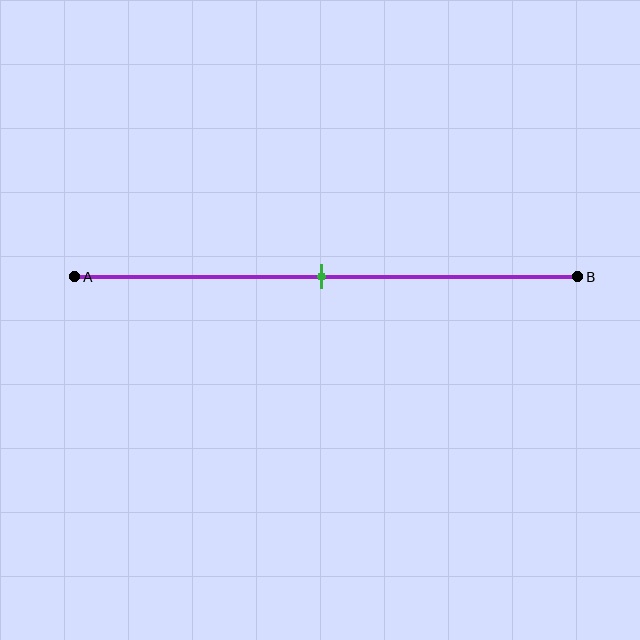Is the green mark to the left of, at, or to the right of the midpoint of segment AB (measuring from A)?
The green mark is approximately at the midpoint of segment AB.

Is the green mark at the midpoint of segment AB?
Yes, the mark is approximately at the midpoint.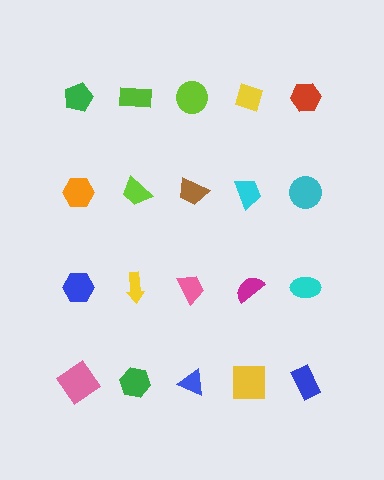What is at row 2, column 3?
A brown trapezoid.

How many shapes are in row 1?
5 shapes.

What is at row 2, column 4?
A cyan trapezoid.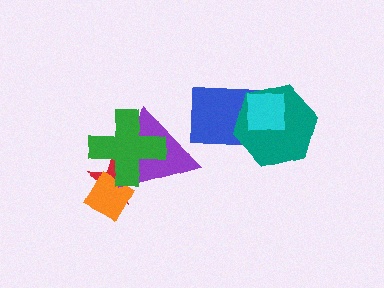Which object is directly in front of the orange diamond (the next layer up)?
The purple triangle is directly in front of the orange diamond.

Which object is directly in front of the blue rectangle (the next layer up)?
The teal hexagon is directly in front of the blue rectangle.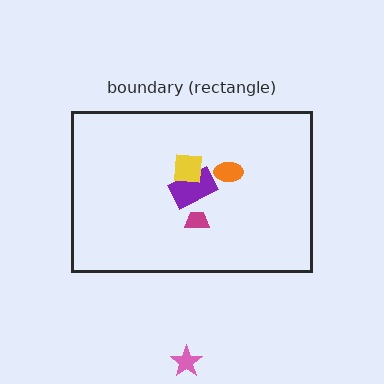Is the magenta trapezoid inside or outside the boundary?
Inside.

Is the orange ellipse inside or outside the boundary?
Inside.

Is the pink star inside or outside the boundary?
Outside.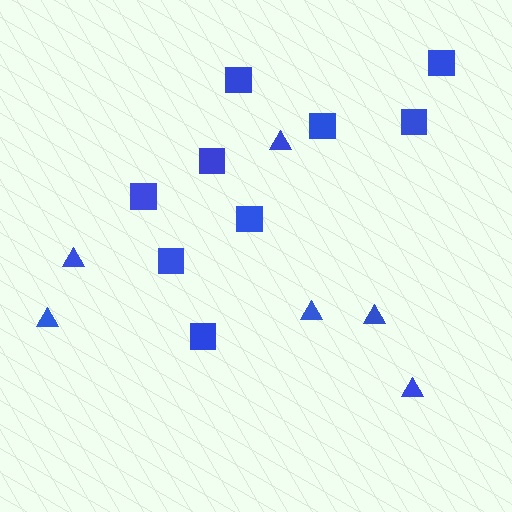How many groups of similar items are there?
There are 2 groups: one group of triangles (6) and one group of squares (9).